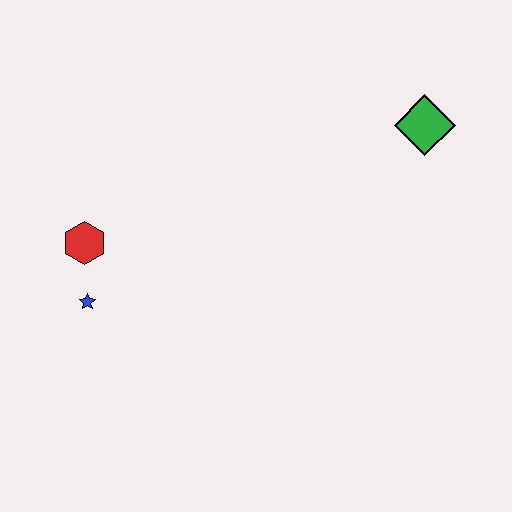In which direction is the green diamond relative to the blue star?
The green diamond is to the right of the blue star.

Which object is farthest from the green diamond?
The blue star is farthest from the green diamond.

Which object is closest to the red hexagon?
The blue star is closest to the red hexagon.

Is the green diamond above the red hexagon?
Yes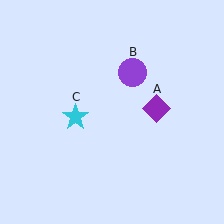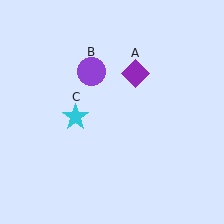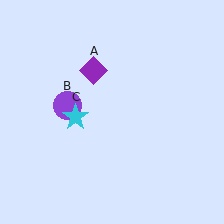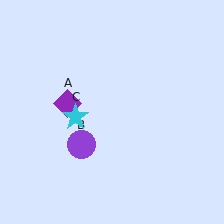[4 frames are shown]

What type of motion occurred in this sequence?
The purple diamond (object A), purple circle (object B) rotated counterclockwise around the center of the scene.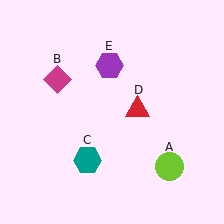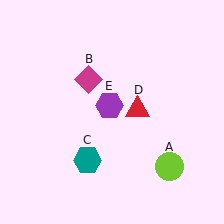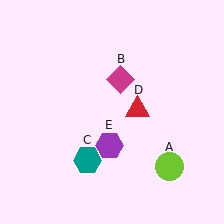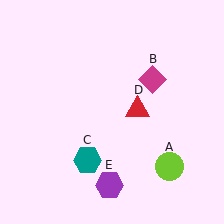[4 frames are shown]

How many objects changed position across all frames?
2 objects changed position: magenta diamond (object B), purple hexagon (object E).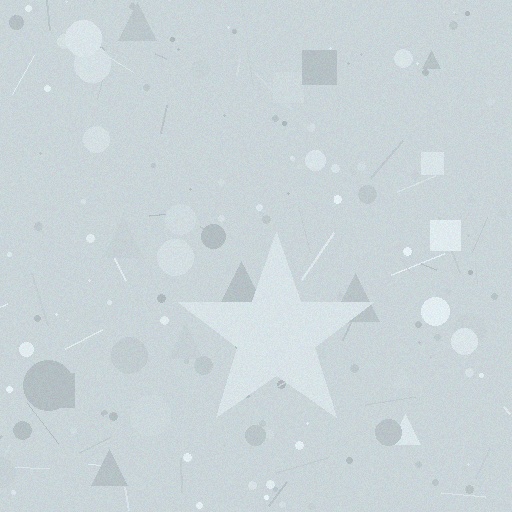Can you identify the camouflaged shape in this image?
The camouflaged shape is a star.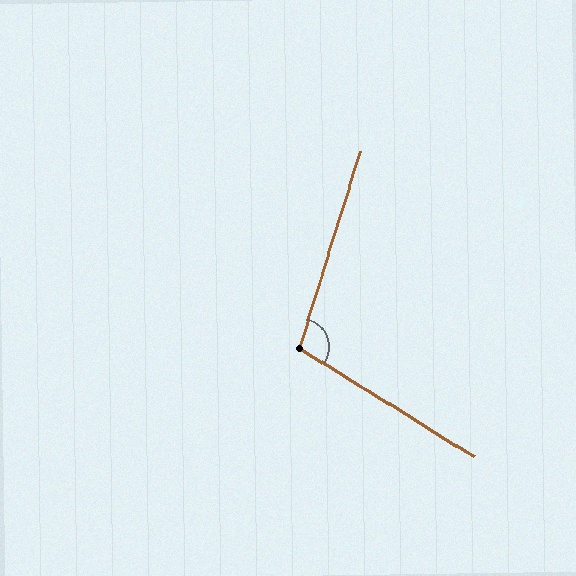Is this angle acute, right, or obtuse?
It is obtuse.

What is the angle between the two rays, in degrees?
Approximately 105 degrees.